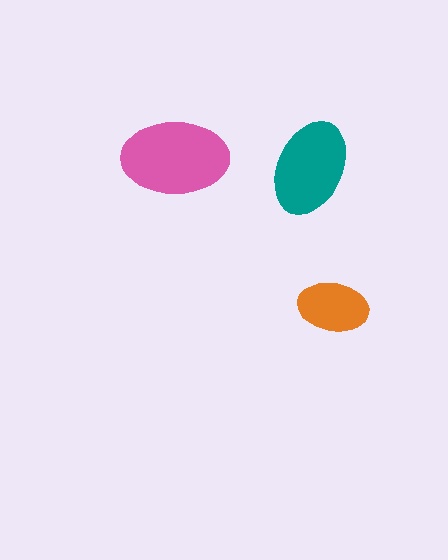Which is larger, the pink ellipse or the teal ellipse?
The pink one.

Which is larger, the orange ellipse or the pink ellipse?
The pink one.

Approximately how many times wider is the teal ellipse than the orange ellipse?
About 1.5 times wider.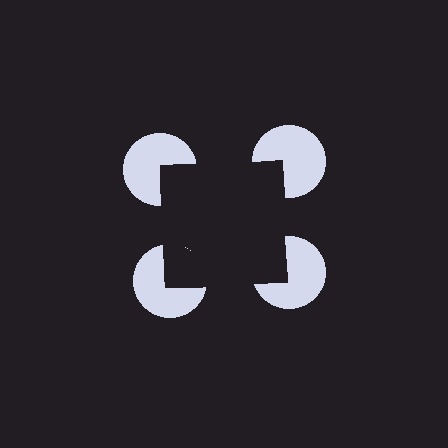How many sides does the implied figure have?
4 sides.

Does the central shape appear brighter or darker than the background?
It typically appears slightly darker than the background, even though no actual brightness change is drawn.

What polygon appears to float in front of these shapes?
An illusory square — its edges are inferred from the aligned wedge cuts in the pac-man discs, not physically drawn.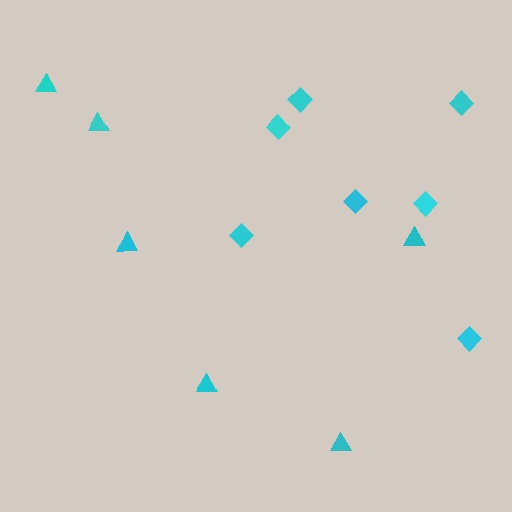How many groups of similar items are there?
There are 2 groups: one group of triangles (6) and one group of diamonds (7).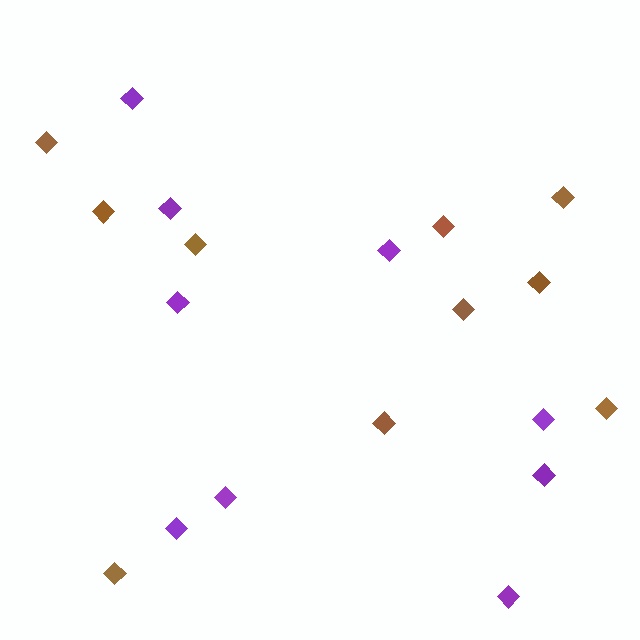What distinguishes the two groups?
There are 2 groups: one group of purple diamonds (9) and one group of brown diamonds (10).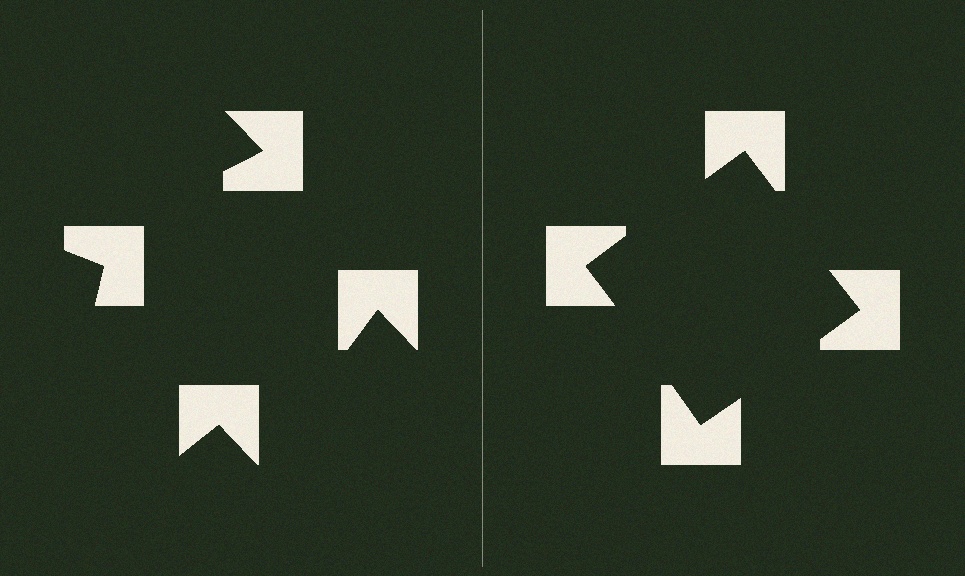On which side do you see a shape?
An illusory square appears on the right side. On the left side the wedge cuts are rotated, so no coherent shape forms.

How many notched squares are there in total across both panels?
8 — 4 on each side.